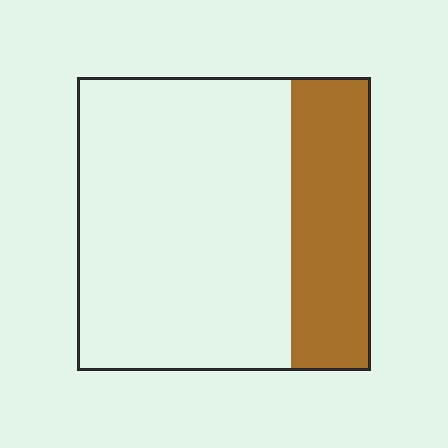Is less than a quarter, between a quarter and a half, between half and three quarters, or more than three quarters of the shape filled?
Between a quarter and a half.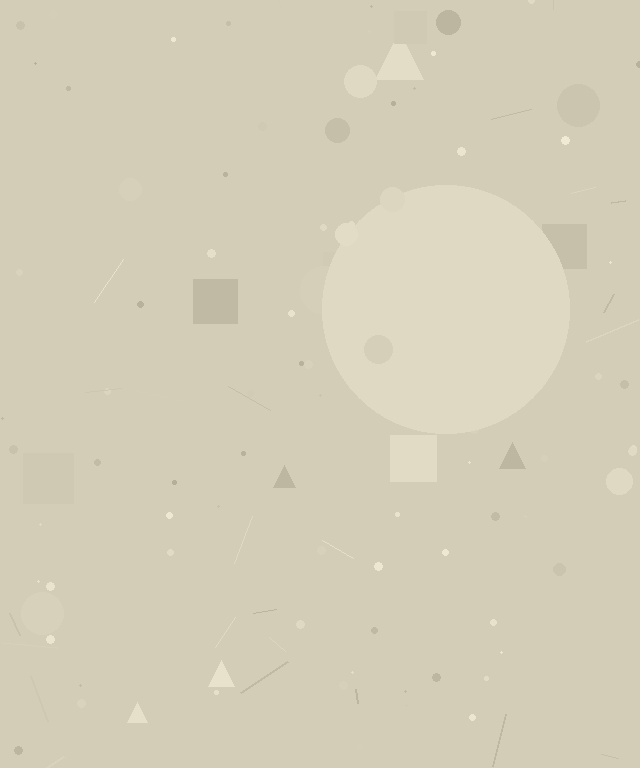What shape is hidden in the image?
A circle is hidden in the image.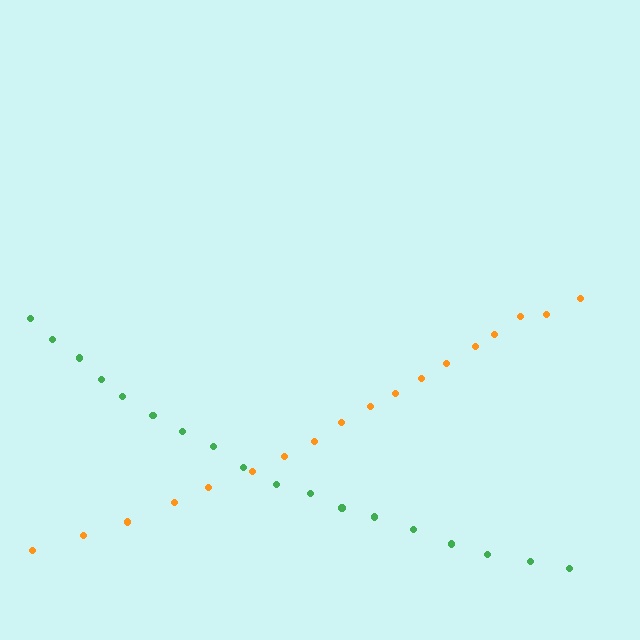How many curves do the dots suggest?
There are 2 distinct paths.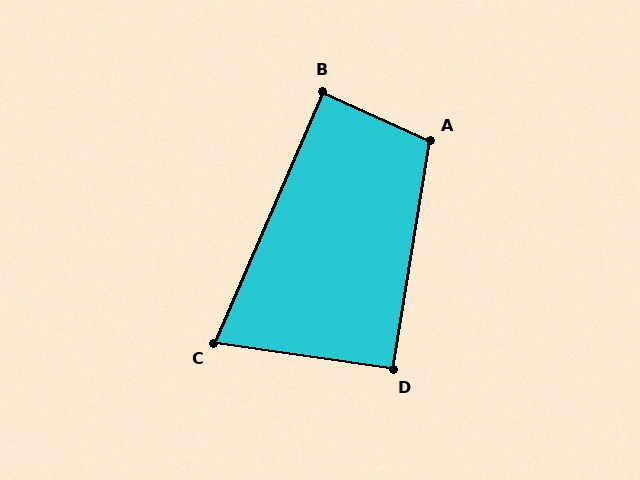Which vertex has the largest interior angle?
A, at approximately 105 degrees.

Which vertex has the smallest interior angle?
C, at approximately 75 degrees.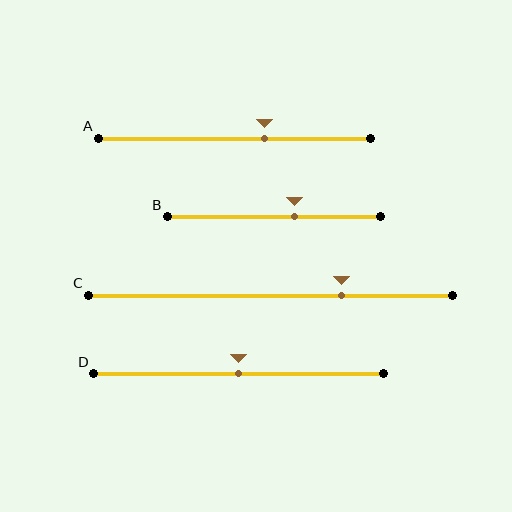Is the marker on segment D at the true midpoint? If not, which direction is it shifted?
Yes, the marker on segment D is at the true midpoint.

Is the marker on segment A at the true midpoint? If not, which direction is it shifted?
No, the marker on segment A is shifted to the right by about 11% of the segment length.